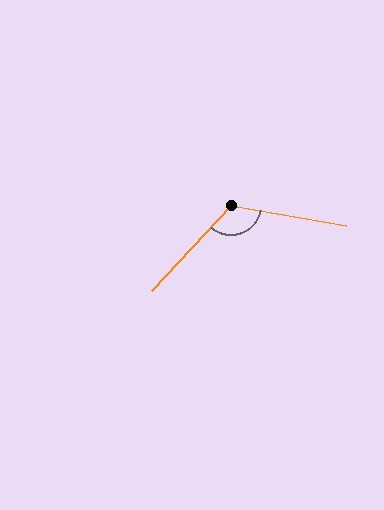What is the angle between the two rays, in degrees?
Approximately 123 degrees.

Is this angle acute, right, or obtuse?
It is obtuse.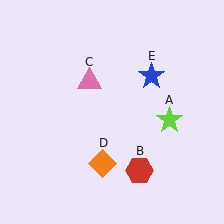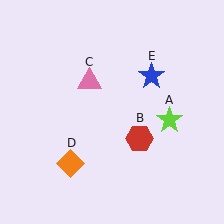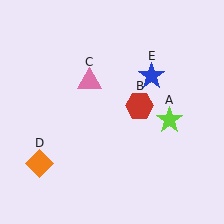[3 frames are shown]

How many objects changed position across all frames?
2 objects changed position: red hexagon (object B), orange diamond (object D).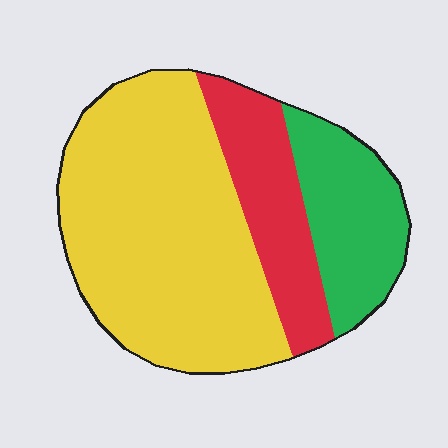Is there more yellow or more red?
Yellow.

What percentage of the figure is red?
Red takes up between a sixth and a third of the figure.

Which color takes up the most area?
Yellow, at roughly 60%.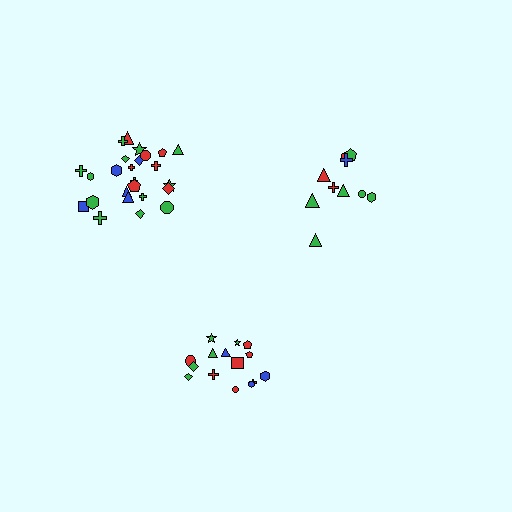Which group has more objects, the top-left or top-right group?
The top-left group.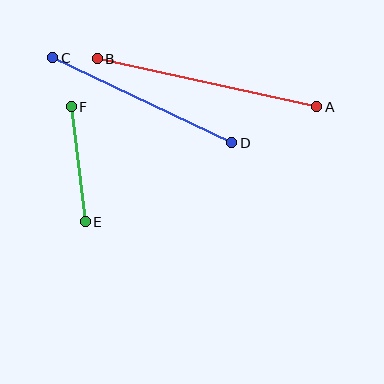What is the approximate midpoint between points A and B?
The midpoint is at approximately (207, 83) pixels.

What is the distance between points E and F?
The distance is approximately 116 pixels.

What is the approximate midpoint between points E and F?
The midpoint is at approximately (78, 164) pixels.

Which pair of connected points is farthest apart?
Points A and B are farthest apart.